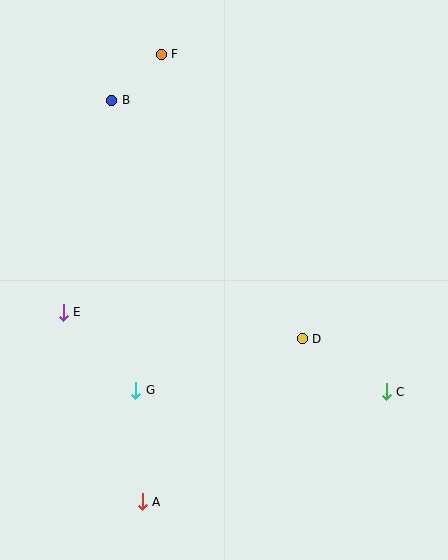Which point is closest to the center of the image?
Point D at (302, 339) is closest to the center.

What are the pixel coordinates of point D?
Point D is at (302, 339).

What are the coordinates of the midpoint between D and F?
The midpoint between D and F is at (232, 197).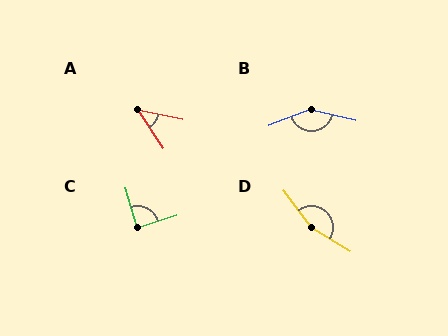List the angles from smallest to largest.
A (45°), C (89°), B (146°), D (159°).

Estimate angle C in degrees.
Approximately 89 degrees.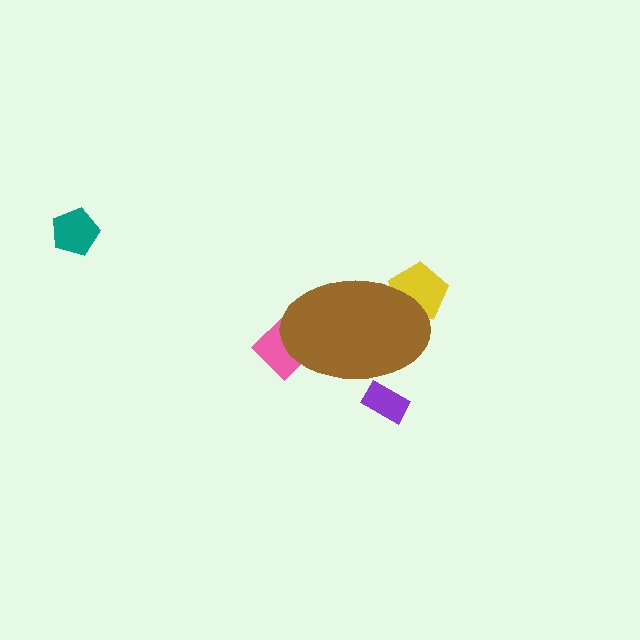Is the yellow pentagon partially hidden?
Yes, the yellow pentagon is partially hidden behind the brown ellipse.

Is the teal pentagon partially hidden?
No, the teal pentagon is fully visible.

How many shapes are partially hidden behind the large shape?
3 shapes are partially hidden.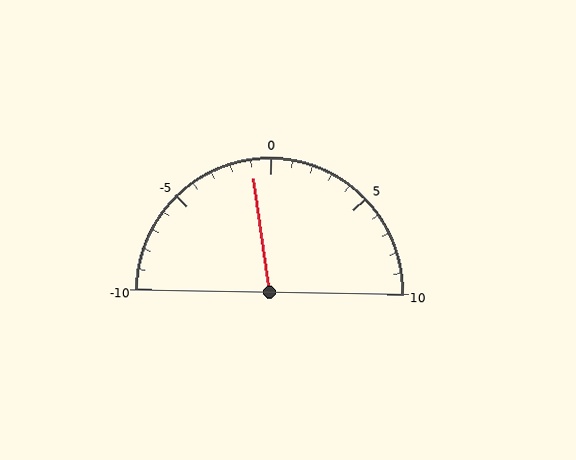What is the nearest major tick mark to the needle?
The nearest major tick mark is 0.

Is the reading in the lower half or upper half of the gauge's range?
The reading is in the lower half of the range (-10 to 10).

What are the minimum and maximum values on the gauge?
The gauge ranges from -10 to 10.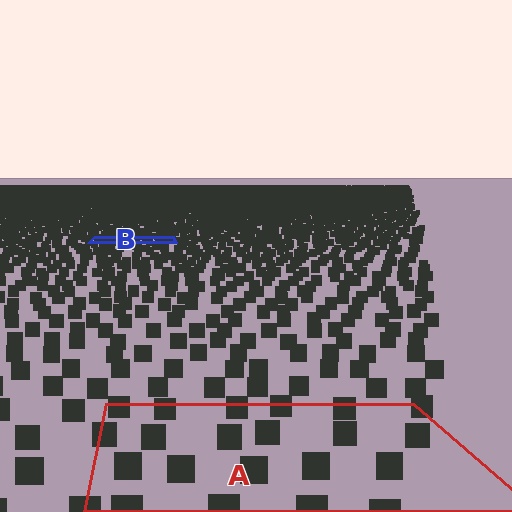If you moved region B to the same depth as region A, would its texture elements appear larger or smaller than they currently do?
They would appear larger. At a closer depth, the same texture elements are projected at a bigger on-screen size.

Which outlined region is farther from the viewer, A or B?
Region B is farther from the viewer — the texture elements inside it appear smaller and more densely packed.